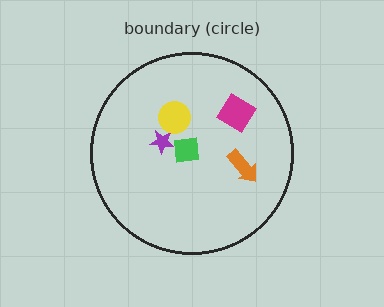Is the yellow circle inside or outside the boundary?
Inside.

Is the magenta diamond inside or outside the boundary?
Inside.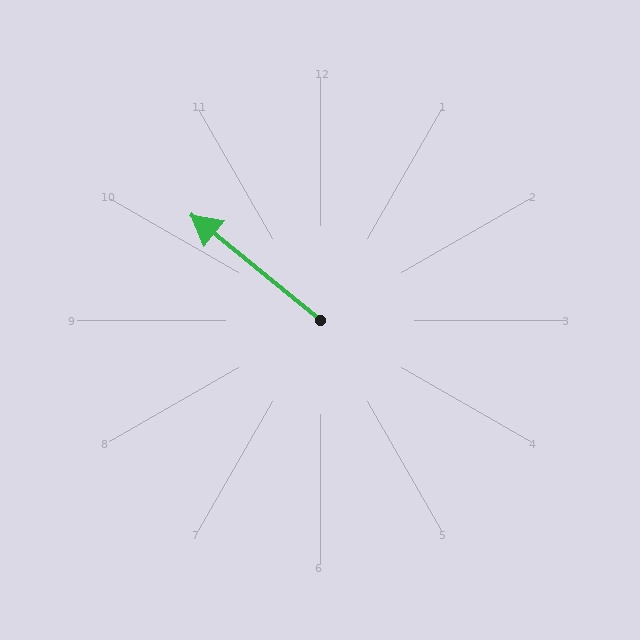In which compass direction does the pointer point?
Northwest.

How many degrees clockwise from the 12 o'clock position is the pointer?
Approximately 309 degrees.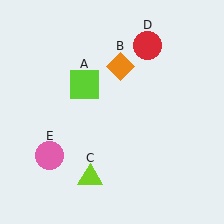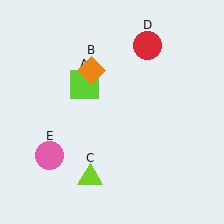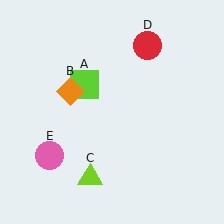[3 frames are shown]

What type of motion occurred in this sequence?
The orange diamond (object B) rotated counterclockwise around the center of the scene.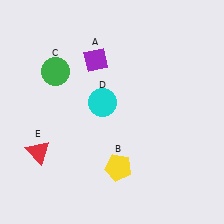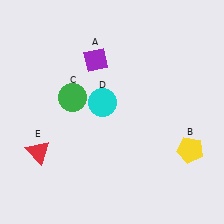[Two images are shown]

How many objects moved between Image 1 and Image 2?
2 objects moved between the two images.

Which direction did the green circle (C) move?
The green circle (C) moved down.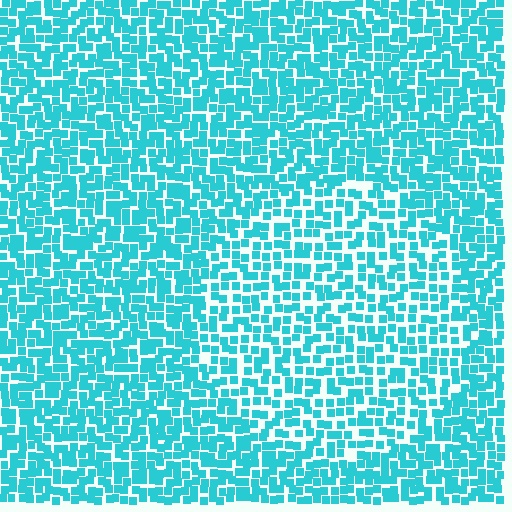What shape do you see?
I see a circle.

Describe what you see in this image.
The image contains small cyan elements arranged at two different densities. A circle-shaped region is visible where the elements are less densely packed than the surrounding area.